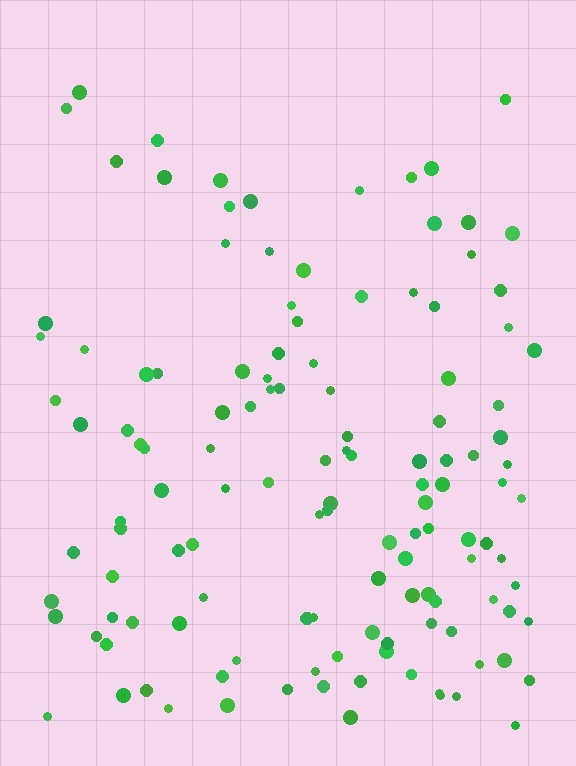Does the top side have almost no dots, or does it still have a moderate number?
Still a moderate number, just noticeably fewer than the bottom.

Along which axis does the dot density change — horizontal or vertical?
Vertical.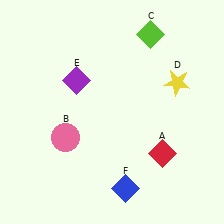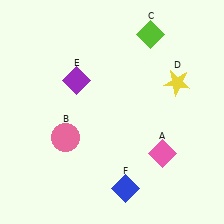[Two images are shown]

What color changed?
The diamond (A) changed from red in Image 1 to pink in Image 2.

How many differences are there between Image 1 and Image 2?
There is 1 difference between the two images.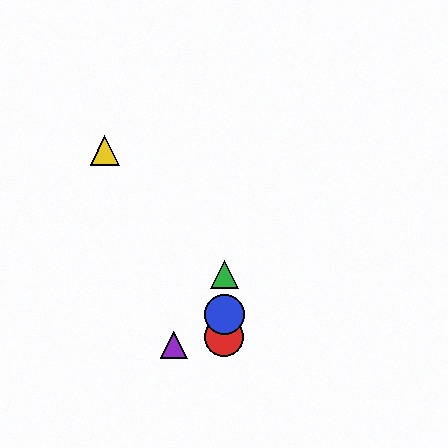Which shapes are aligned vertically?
The red circle, the blue circle, the green triangle are aligned vertically.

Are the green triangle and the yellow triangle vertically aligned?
No, the green triangle is at x≈224 and the yellow triangle is at x≈105.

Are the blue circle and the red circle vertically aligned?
Yes, both are at x≈224.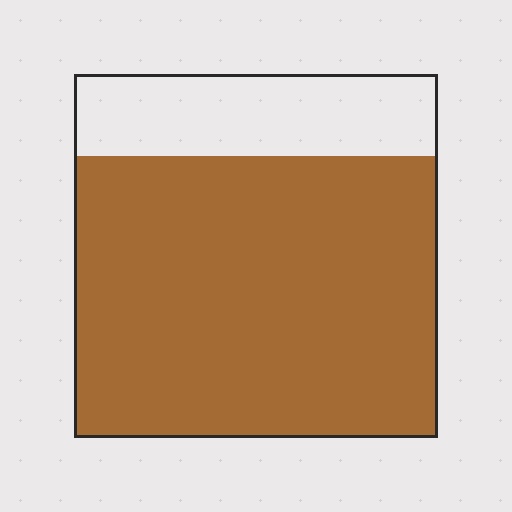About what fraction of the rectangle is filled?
About three quarters (3/4).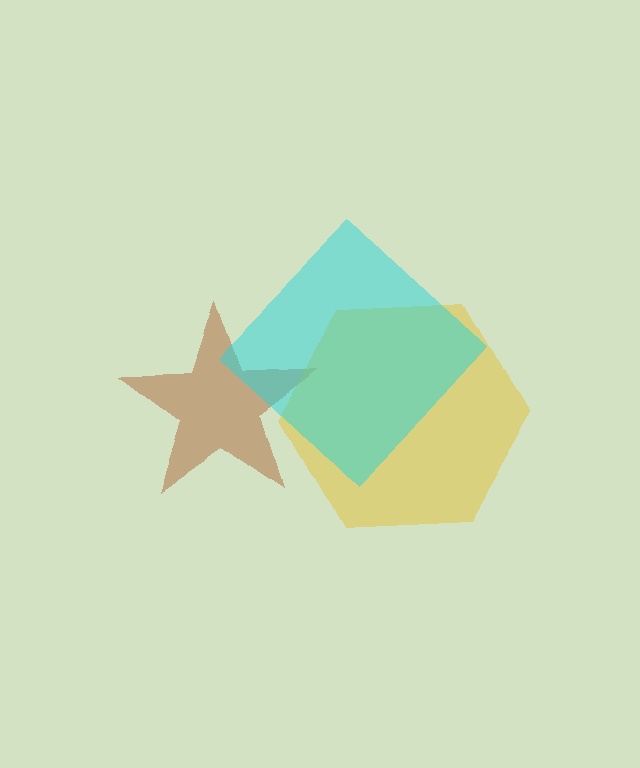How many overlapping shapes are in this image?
There are 3 overlapping shapes in the image.